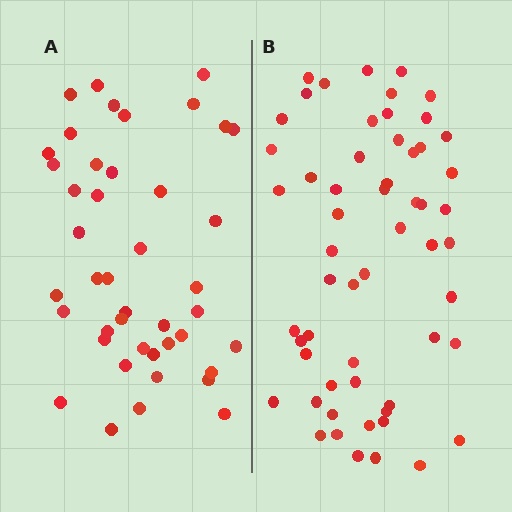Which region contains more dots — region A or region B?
Region B (the right region) has more dots.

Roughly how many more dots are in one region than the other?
Region B has approximately 15 more dots than region A.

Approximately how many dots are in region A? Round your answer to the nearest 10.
About 40 dots. (The exact count is 43, which rounds to 40.)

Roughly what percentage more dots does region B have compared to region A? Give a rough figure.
About 35% more.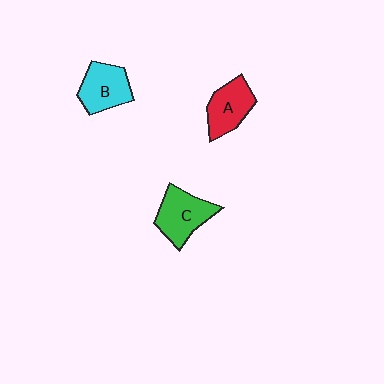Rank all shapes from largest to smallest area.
From largest to smallest: C (green), B (cyan), A (red).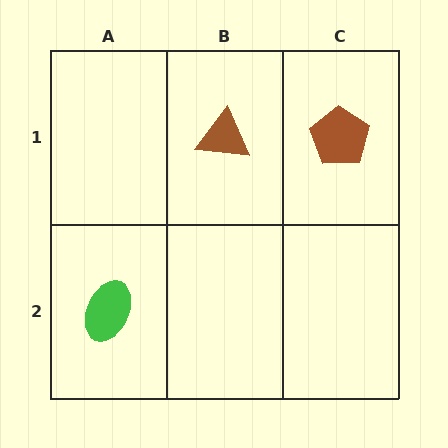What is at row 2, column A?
A green ellipse.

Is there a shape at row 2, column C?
No, that cell is empty.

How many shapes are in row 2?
1 shape.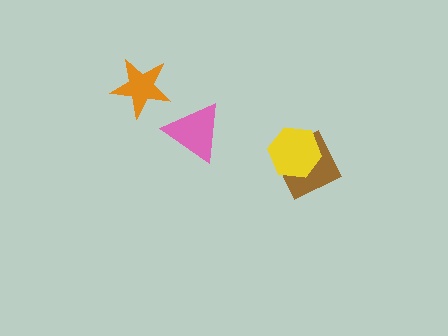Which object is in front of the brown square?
The yellow hexagon is in front of the brown square.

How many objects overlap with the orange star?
0 objects overlap with the orange star.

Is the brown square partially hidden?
Yes, it is partially covered by another shape.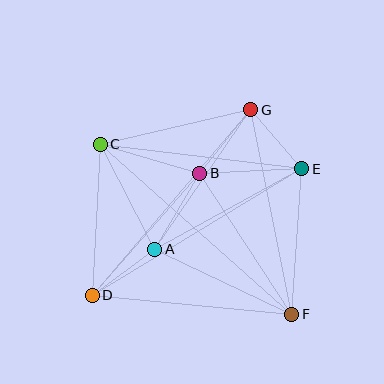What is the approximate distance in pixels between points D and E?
The distance between D and E is approximately 245 pixels.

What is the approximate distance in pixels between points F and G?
The distance between F and G is approximately 209 pixels.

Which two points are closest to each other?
Points A and D are closest to each other.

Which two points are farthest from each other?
Points C and F are farthest from each other.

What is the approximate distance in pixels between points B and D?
The distance between B and D is approximately 163 pixels.